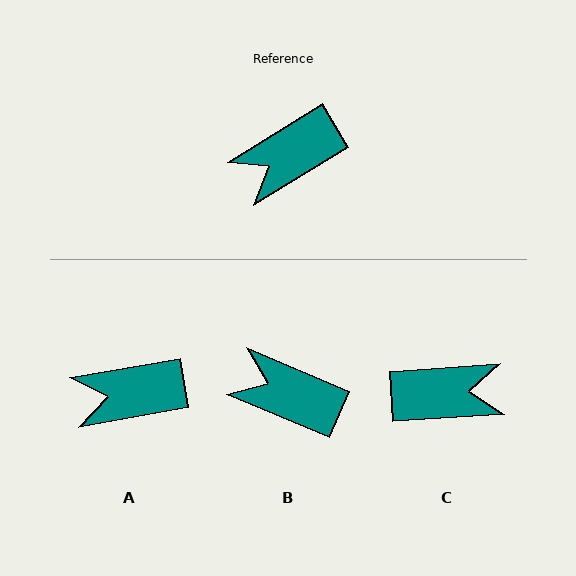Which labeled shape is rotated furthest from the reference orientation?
C, about 152 degrees away.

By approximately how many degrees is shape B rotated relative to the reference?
Approximately 54 degrees clockwise.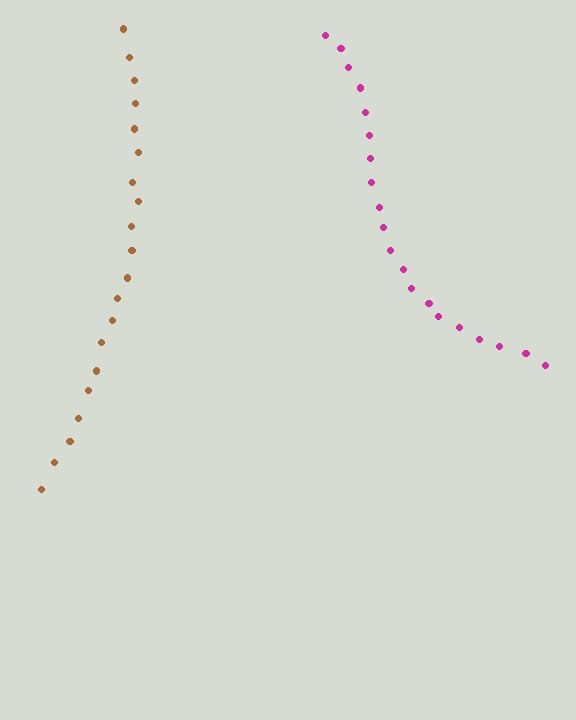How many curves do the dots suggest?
There are 2 distinct paths.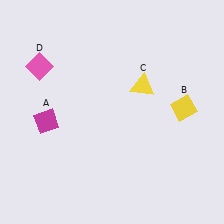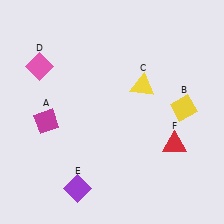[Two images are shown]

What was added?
A purple diamond (E), a red triangle (F) were added in Image 2.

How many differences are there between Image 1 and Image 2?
There are 2 differences between the two images.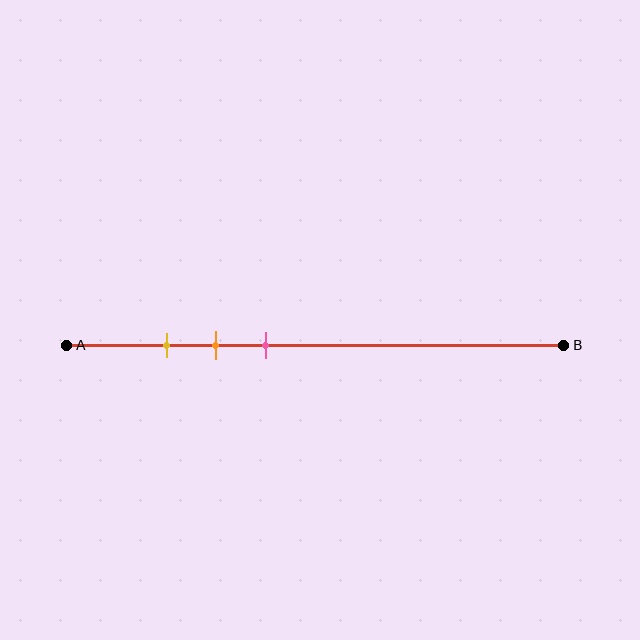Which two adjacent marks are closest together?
The yellow and orange marks are the closest adjacent pair.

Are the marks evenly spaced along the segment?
Yes, the marks are approximately evenly spaced.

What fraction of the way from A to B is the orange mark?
The orange mark is approximately 30% (0.3) of the way from A to B.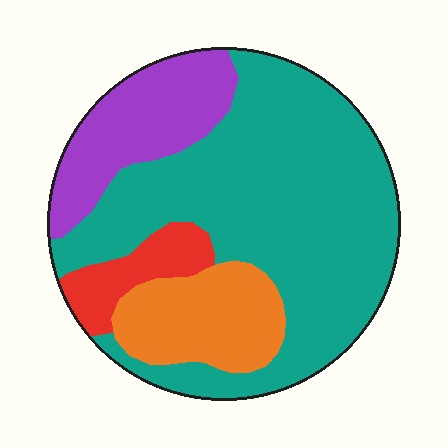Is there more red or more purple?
Purple.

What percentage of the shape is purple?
Purple covers 17% of the shape.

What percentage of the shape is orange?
Orange takes up about one sixth (1/6) of the shape.